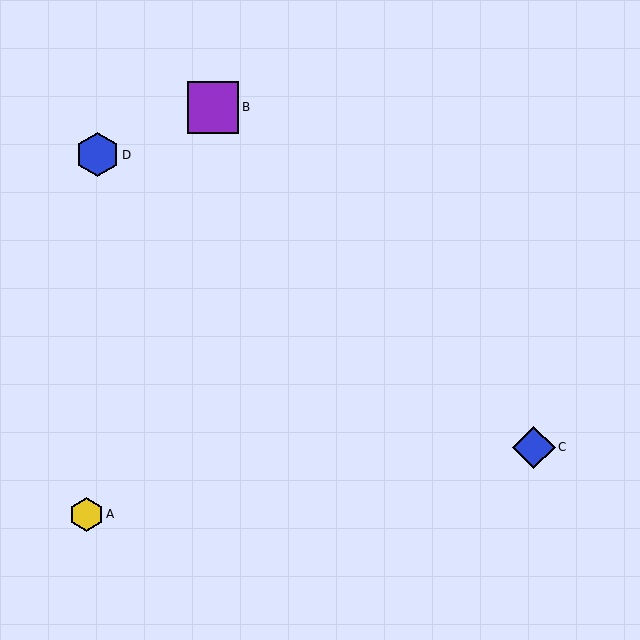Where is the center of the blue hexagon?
The center of the blue hexagon is at (97, 155).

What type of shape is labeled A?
Shape A is a yellow hexagon.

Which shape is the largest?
The purple square (labeled B) is the largest.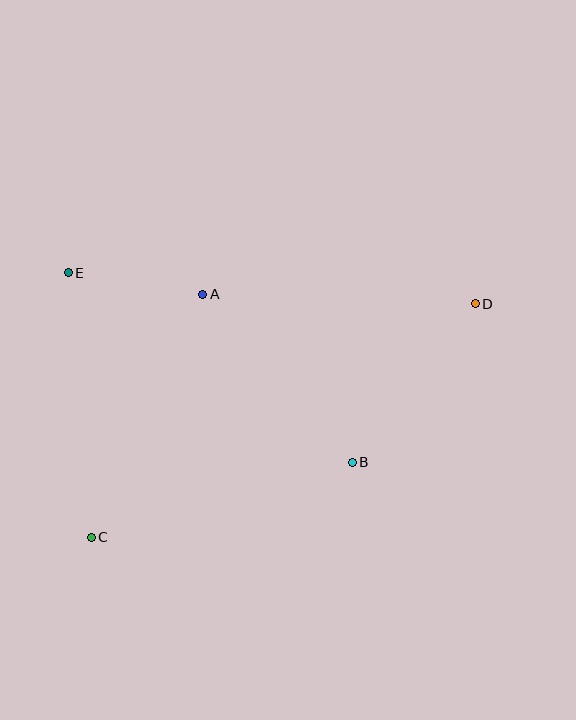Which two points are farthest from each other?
Points C and D are farthest from each other.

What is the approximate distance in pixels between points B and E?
The distance between B and E is approximately 341 pixels.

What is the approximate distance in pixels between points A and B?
The distance between A and B is approximately 224 pixels.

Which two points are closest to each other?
Points A and E are closest to each other.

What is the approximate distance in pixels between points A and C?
The distance between A and C is approximately 268 pixels.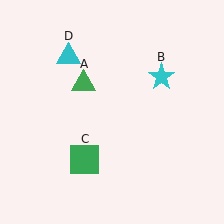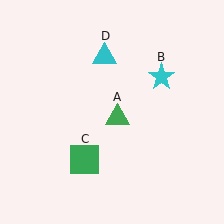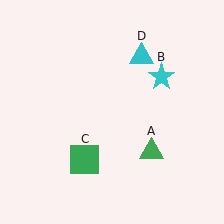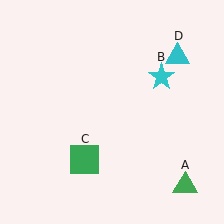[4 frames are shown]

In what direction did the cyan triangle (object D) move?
The cyan triangle (object D) moved right.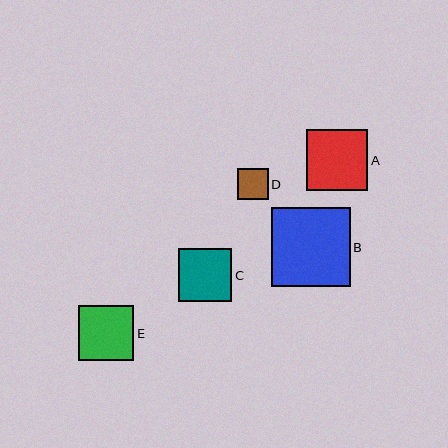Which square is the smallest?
Square D is the smallest with a size of approximately 31 pixels.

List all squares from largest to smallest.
From largest to smallest: B, A, E, C, D.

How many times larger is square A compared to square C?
Square A is approximately 1.1 times the size of square C.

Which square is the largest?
Square B is the largest with a size of approximately 79 pixels.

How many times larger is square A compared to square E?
Square A is approximately 1.1 times the size of square E.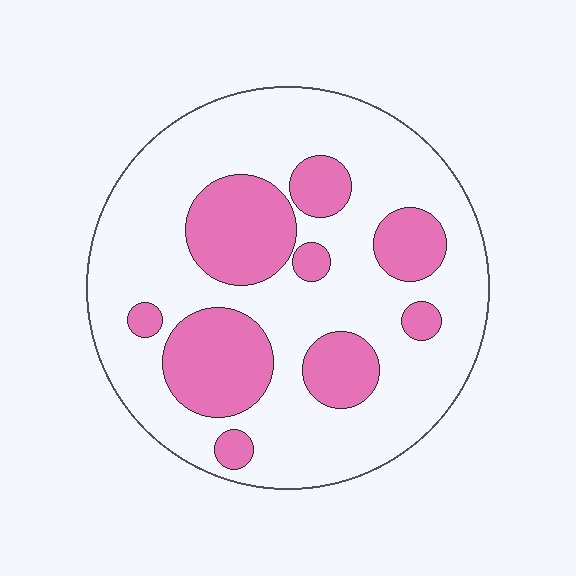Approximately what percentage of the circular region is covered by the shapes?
Approximately 30%.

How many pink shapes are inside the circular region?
9.